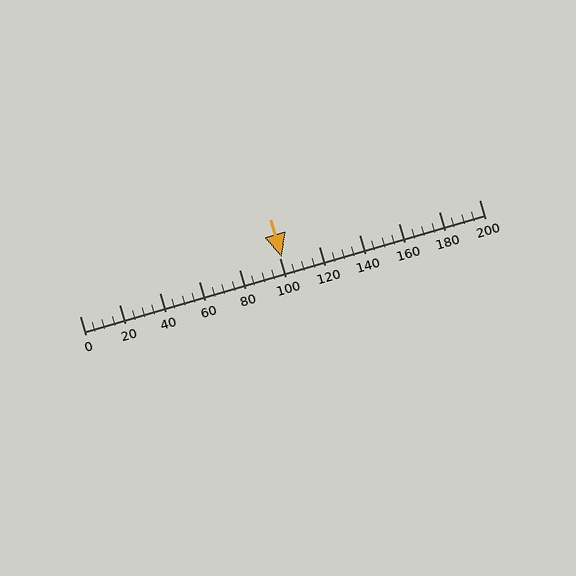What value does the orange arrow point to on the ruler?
The orange arrow points to approximately 101.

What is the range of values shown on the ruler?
The ruler shows values from 0 to 200.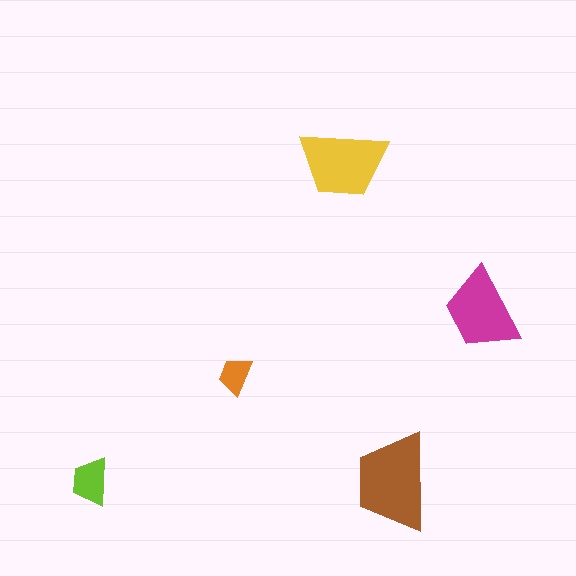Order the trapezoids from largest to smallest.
the brown one, the yellow one, the magenta one, the lime one, the orange one.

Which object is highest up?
The yellow trapezoid is topmost.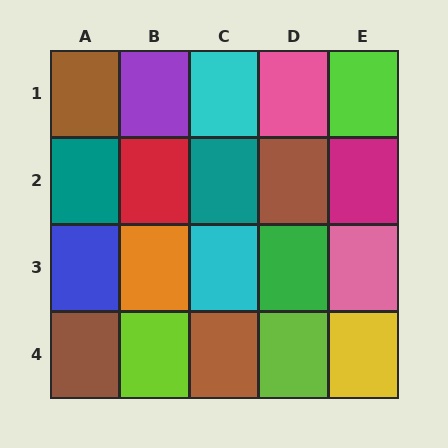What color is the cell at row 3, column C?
Cyan.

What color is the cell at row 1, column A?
Brown.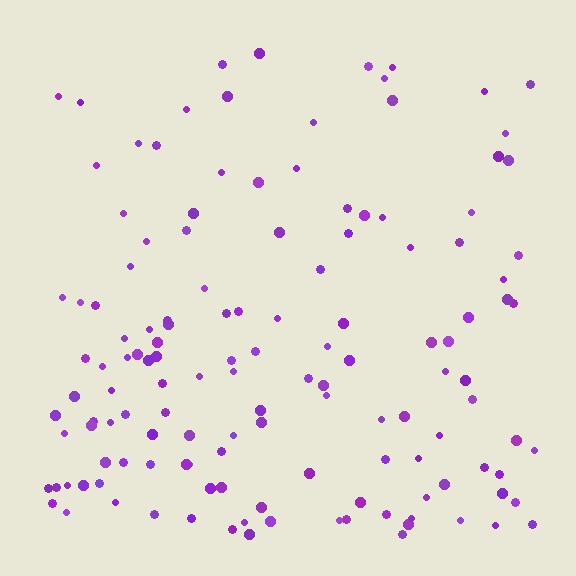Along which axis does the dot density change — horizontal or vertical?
Vertical.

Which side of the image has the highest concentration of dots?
The bottom.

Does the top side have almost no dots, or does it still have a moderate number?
Still a moderate number, just noticeably fewer than the bottom.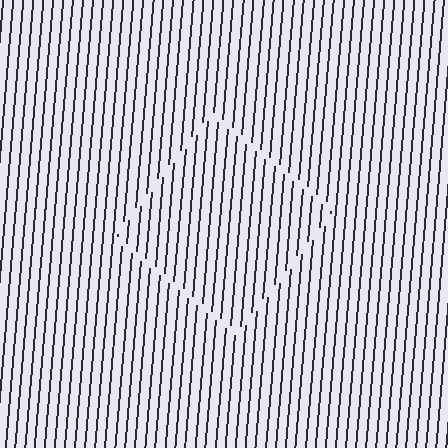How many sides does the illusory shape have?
4 sides — the line-ends trace a square.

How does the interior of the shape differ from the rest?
The interior of the shape contains the same grating, shifted by half a period — the contour is defined by the phase discontinuity where line-ends from the inner and outer gratings abut.